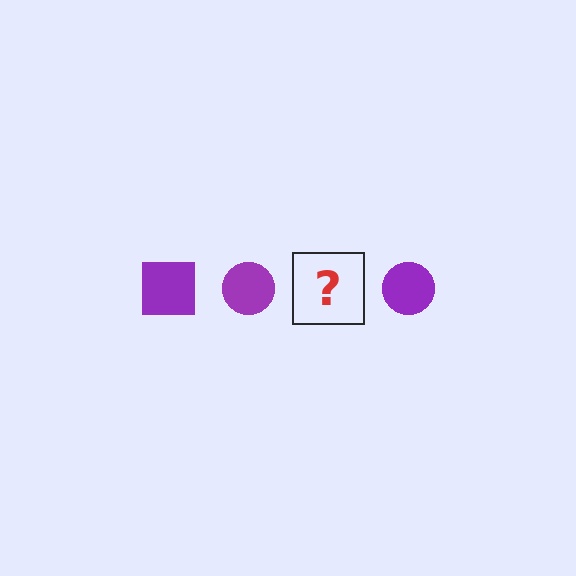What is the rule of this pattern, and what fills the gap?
The rule is that the pattern cycles through square, circle shapes in purple. The gap should be filled with a purple square.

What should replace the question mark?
The question mark should be replaced with a purple square.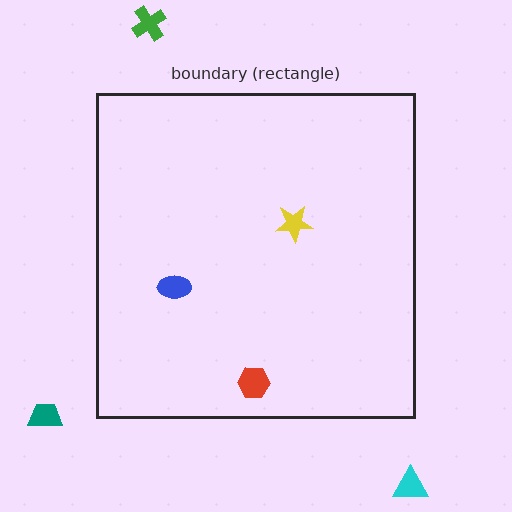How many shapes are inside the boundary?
3 inside, 3 outside.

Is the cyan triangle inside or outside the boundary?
Outside.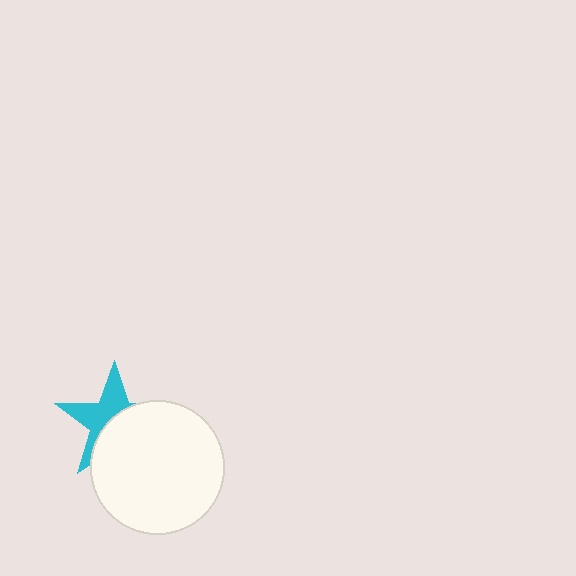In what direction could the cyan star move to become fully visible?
The cyan star could move toward the upper-left. That would shift it out from behind the white circle entirely.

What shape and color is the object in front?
The object in front is a white circle.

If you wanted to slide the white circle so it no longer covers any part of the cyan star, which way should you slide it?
Slide it toward the lower-right — that is the most direct way to separate the two shapes.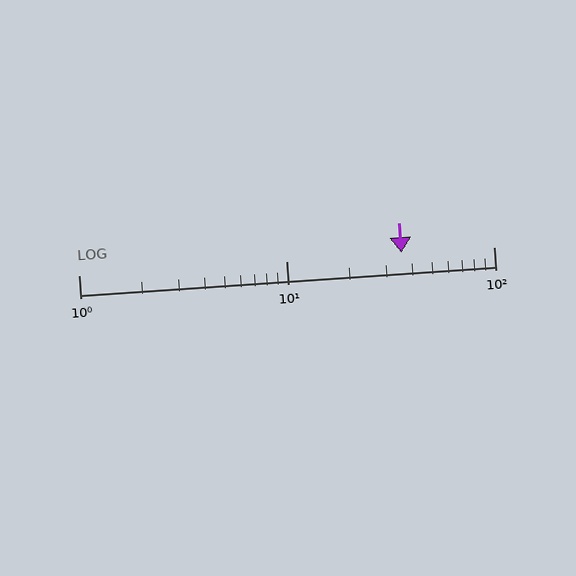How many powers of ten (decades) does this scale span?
The scale spans 2 decades, from 1 to 100.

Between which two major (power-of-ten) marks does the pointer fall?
The pointer is between 10 and 100.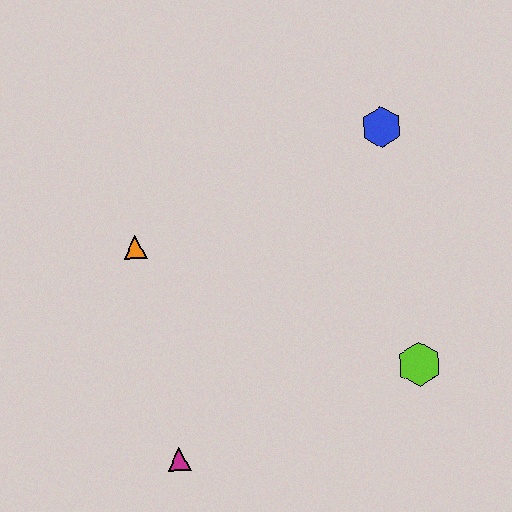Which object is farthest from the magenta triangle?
The blue hexagon is farthest from the magenta triangle.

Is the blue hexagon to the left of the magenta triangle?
No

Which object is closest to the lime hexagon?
The blue hexagon is closest to the lime hexagon.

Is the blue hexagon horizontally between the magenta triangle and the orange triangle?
No